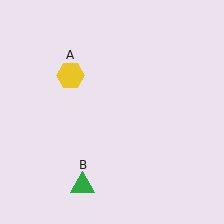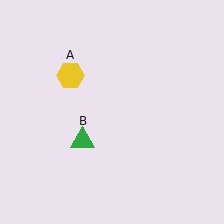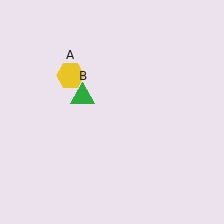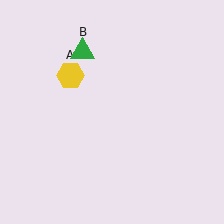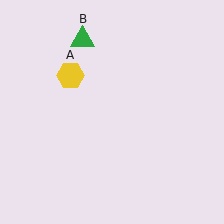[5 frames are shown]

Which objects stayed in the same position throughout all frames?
Yellow hexagon (object A) remained stationary.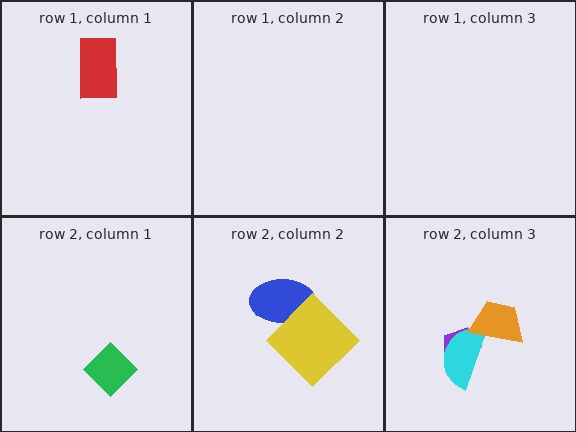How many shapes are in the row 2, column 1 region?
1.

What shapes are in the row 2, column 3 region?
The purple pentagon, the cyan semicircle, the orange trapezoid.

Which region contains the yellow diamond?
The row 2, column 2 region.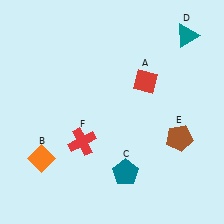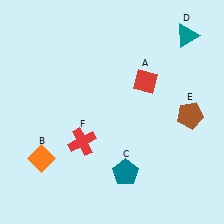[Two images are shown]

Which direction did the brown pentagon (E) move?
The brown pentagon (E) moved up.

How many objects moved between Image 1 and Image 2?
1 object moved between the two images.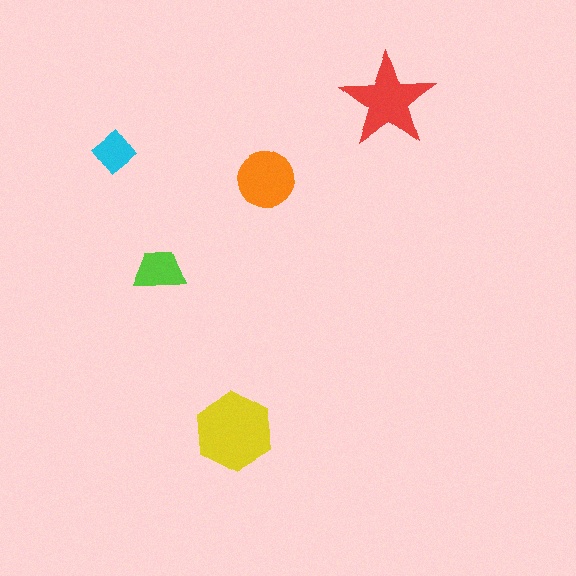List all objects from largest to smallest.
The yellow hexagon, the red star, the orange circle, the lime trapezoid, the cyan diamond.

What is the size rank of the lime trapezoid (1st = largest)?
4th.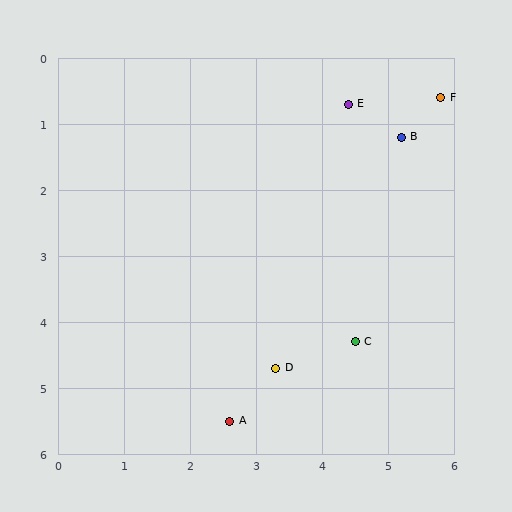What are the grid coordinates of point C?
Point C is at approximately (4.5, 4.3).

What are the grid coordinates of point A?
Point A is at approximately (2.6, 5.5).